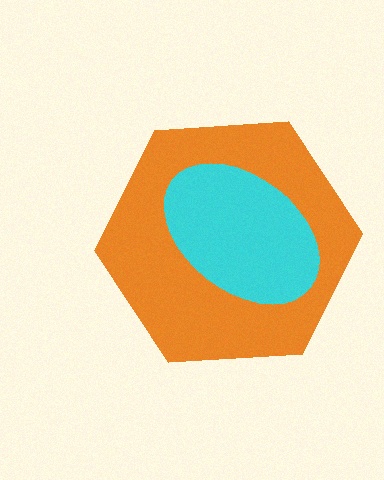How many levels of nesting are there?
2.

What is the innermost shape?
The cyan ellipse.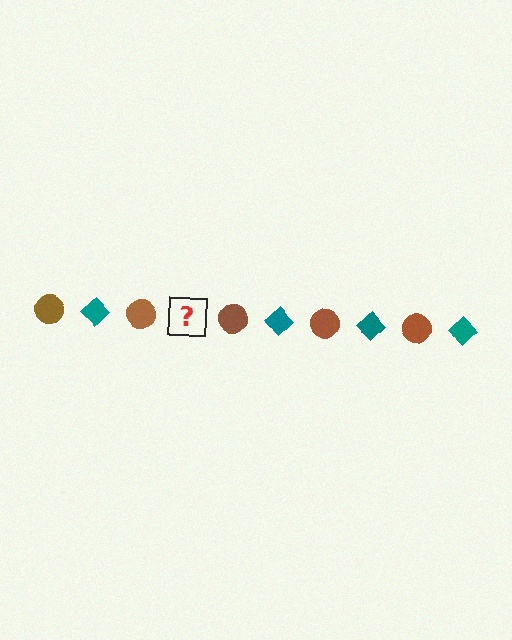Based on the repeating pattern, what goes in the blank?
The blank should be a teal diamond.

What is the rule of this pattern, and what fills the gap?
The rule is that the pattern alternates between brown circle and teal diamond. The gap should be filled with a teal diamond.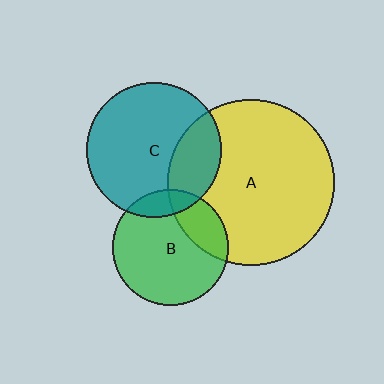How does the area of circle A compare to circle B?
Approximately 2.0 times.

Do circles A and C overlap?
Yes.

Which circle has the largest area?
Circle A (yellow).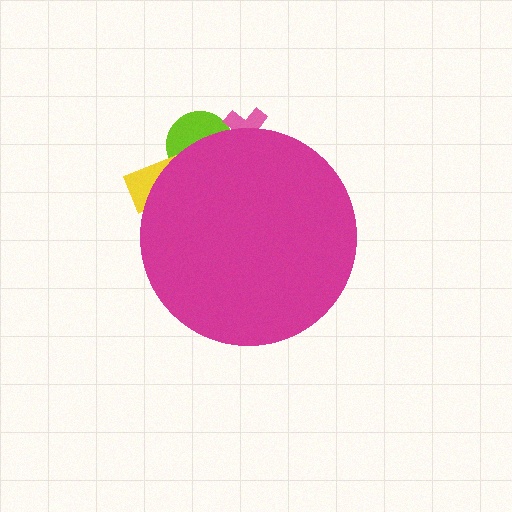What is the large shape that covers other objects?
A magenta circle.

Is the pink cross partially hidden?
Yes, the pink cross is partially hidden behind the magenta circle.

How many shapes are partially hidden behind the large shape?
3 shapes are partially hidden.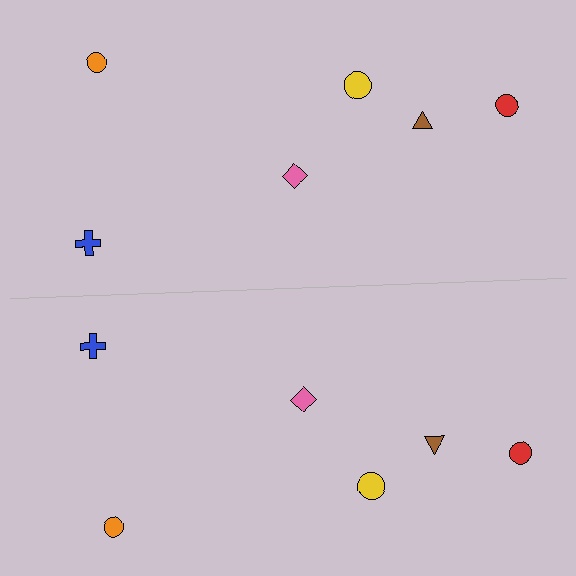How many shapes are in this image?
There are 12 shapes in this image.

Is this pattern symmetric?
Yes, this pattern has bilateral (reflection) symmetry.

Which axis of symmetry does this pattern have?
The pattern has a horizontal axis of symmetry running through the center of the image.